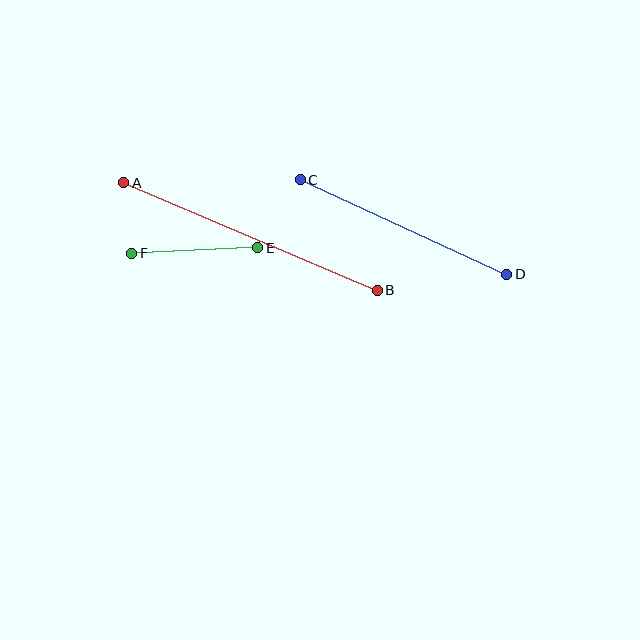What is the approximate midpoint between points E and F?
The midpoint is at approximately (195, 251) pixels.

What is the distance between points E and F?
The distance is approximately 126 pixels.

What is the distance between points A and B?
The distance is approximately 275 pixels.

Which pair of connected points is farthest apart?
Points A and B are farthest apart.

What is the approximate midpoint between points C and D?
The midpoint is at approximately (403, 227) pixels.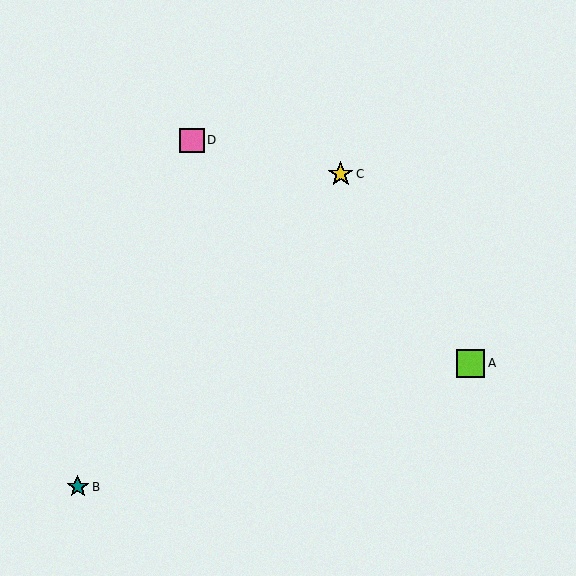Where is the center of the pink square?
The center of the pink square is at (192, 140).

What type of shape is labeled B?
Shape B is a teal star.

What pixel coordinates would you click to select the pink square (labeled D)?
Click at (192, 140) to select the pink square D.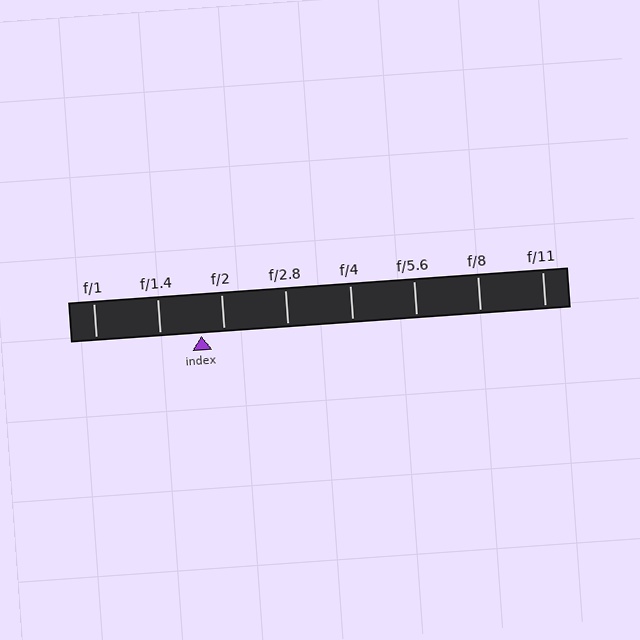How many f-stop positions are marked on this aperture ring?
There are 8 f-stop positions marked.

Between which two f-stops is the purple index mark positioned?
The index mark is between f/1.4 and f/2.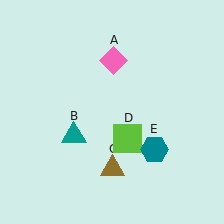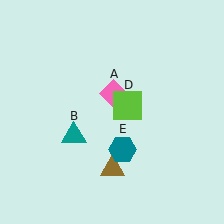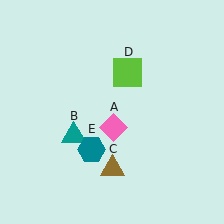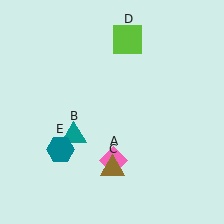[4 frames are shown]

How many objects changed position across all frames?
3 objects changed position: pink diamond (object A), lime square (object D), teal hexagon (object E).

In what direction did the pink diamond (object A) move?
The pink diamond (object A) moved down.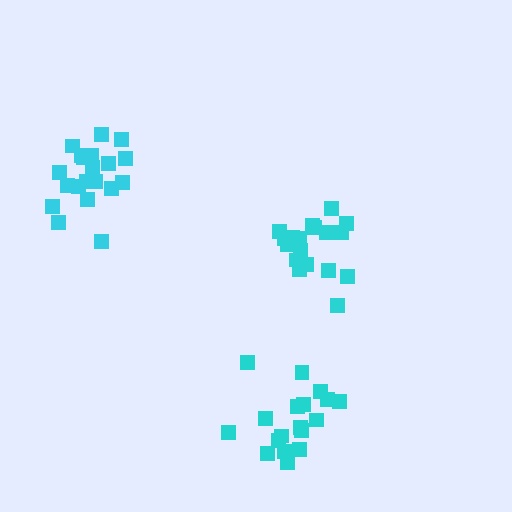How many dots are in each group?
Group 1: 18 dots, Group 2: 20 dots, Group 3: 18 dots (56 total).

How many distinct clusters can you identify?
There are 3 distinct clusters.